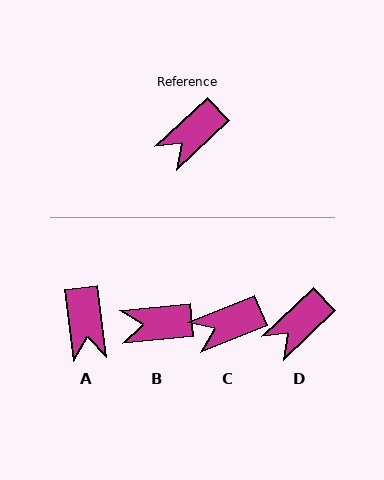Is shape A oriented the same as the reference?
No, it is off by about 54 degrees.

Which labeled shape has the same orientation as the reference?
D.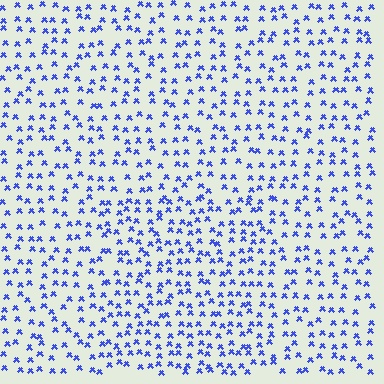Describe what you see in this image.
The image contains small blue elements arranged at two different densities. A rectangle-shaped region is visible where the elements are more densely packed than the surrounding area.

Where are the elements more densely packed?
The elements are more densely packed inside the rectangle boundary.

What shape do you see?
I see a rectangle.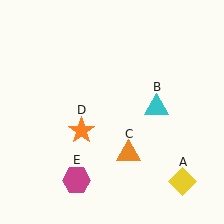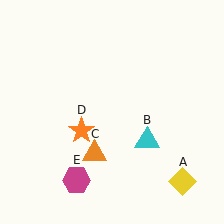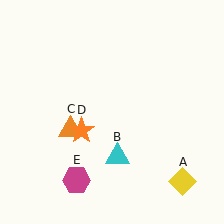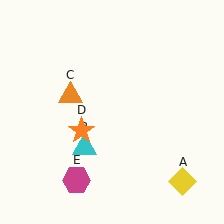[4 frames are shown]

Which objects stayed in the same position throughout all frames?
Yellow diamond (object A) and orange star (object D) and magenta hexagon (object E) remained stationary.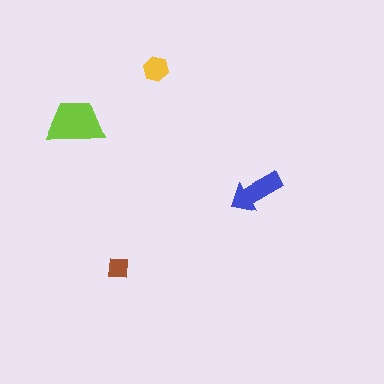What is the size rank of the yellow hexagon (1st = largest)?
3rd.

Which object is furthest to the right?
The blue arrow is rightmost.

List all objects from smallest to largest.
The brown square, the yellow hexagon, the blue arrow, the lime trapezoid.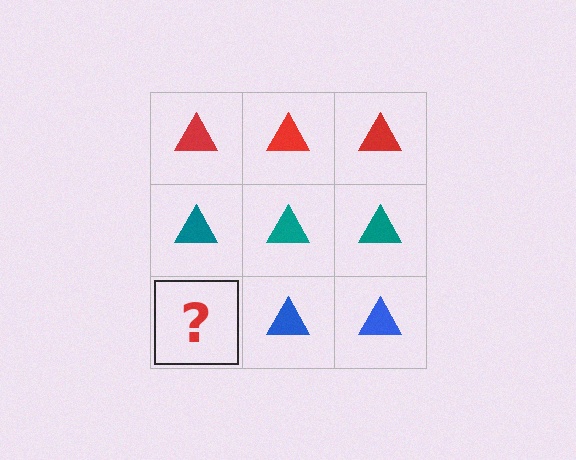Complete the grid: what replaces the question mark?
The question mark should be replaced with a blue triangle.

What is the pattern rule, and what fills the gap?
The rule is that each row has a consistent color. The gap should be filled with a blue triangle.